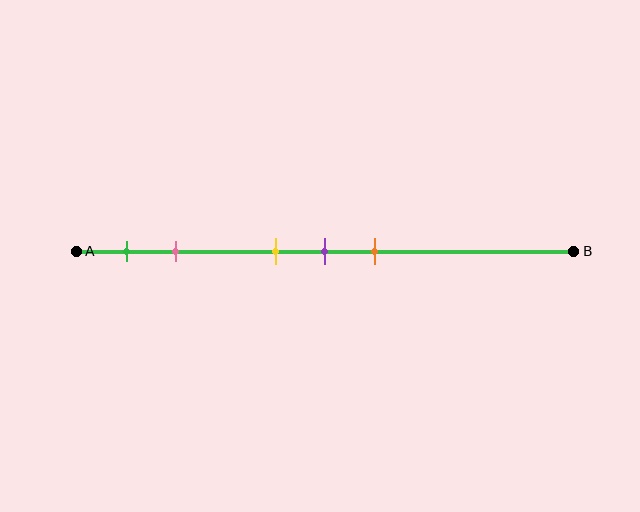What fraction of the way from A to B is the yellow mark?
The yellow mark is approximately 40% (0.4) of the way from A to B.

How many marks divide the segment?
There are 5 marks dividing the segment.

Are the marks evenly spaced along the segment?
No, the marks are not evenly spaced.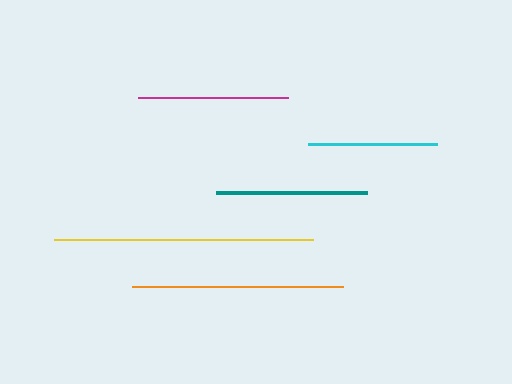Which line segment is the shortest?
The cyan line is the shortest at approximately 129 pixels.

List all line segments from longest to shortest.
From longest to shortest: yellow, orange, teal, magenta, cyan.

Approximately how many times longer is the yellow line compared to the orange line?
The yellow line is approximately 1.2 times the length of the orange line.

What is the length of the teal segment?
The teal segment is approximately 151 pixels long.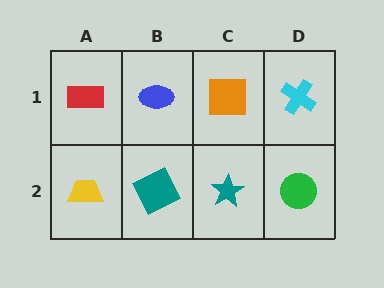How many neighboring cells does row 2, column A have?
2.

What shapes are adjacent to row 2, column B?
A blue ellipse (row 1, column B), a yellow trapezoid (row 2, column A), a teal star (row 2, column C).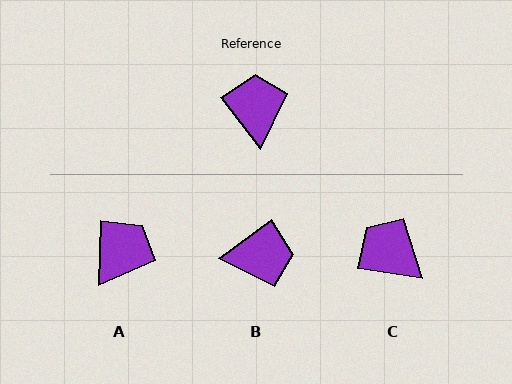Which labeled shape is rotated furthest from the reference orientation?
B, about 91 degrees away.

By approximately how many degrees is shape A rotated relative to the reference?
Approximately 39 degrees clockwise.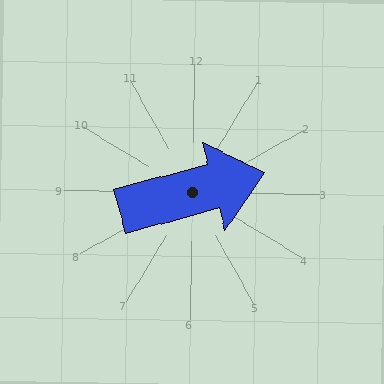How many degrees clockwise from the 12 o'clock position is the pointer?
Approximately 74 degrees.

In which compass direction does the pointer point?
East.